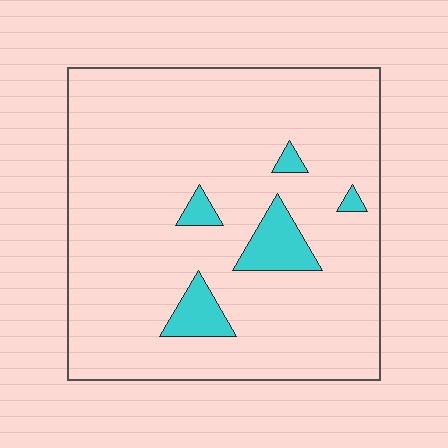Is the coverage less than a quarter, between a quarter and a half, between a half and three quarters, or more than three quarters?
Less than a quarter.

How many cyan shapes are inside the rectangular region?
5.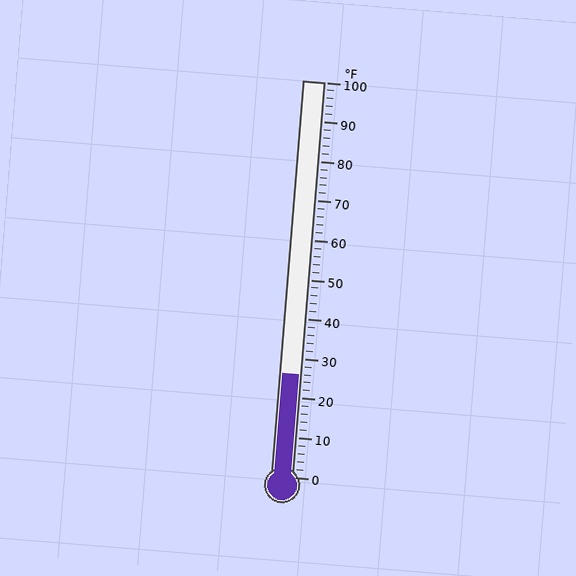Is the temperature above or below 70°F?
The temperature is below 70°F.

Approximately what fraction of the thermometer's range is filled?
The thermometer is filled to approximately 25% of its range.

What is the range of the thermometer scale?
The thermometer scale ranges from 0°F to 100°F.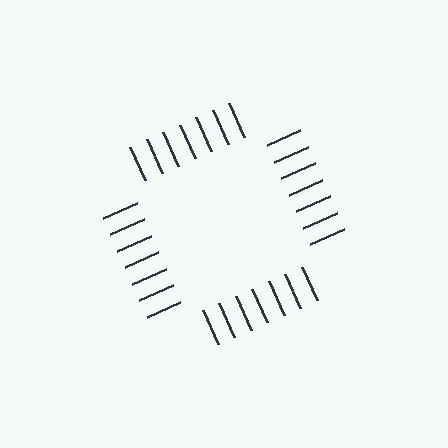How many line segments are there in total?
28 — 7 along each of the 4 edges.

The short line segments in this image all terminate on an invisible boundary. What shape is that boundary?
An illusory square — the line segments terminate on its edges but no continuous stroke is drawn.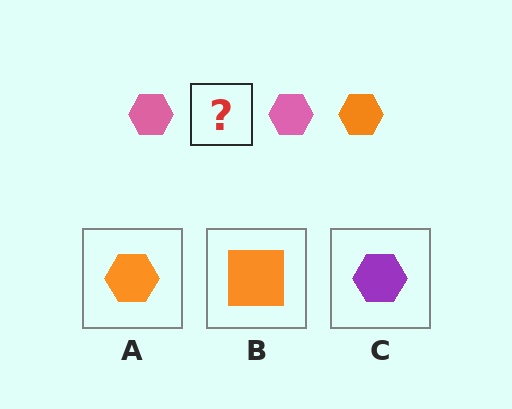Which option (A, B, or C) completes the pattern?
A.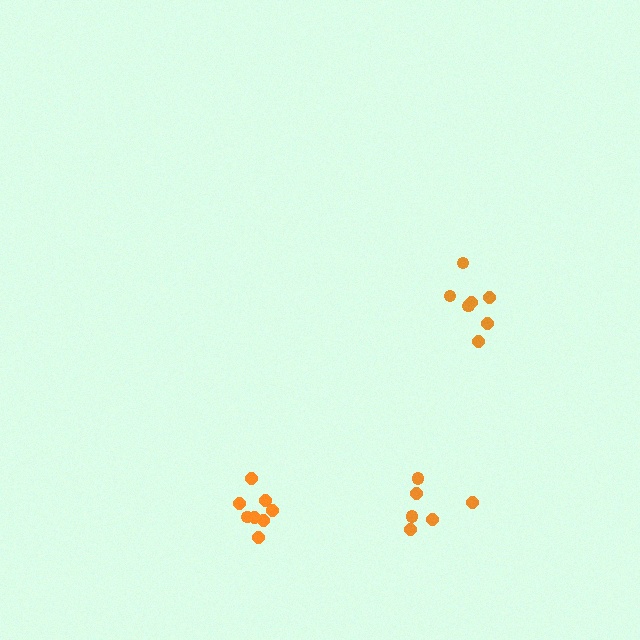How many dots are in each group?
Group 1: 8 dots, Group 2: 6 dots, Group 3: 7 dots (21 total).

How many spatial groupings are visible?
There are 3 spatial groupings.